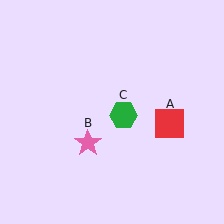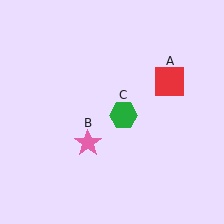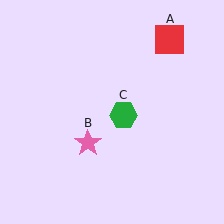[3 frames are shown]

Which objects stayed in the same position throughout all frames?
Pink star (object B) and green hexagon (object C) remained stationary.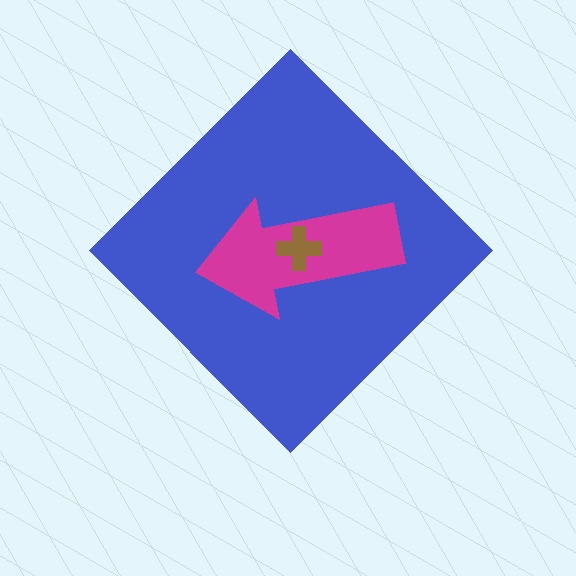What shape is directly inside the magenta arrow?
The brown cross.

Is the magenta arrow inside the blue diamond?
Yes.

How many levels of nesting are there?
3.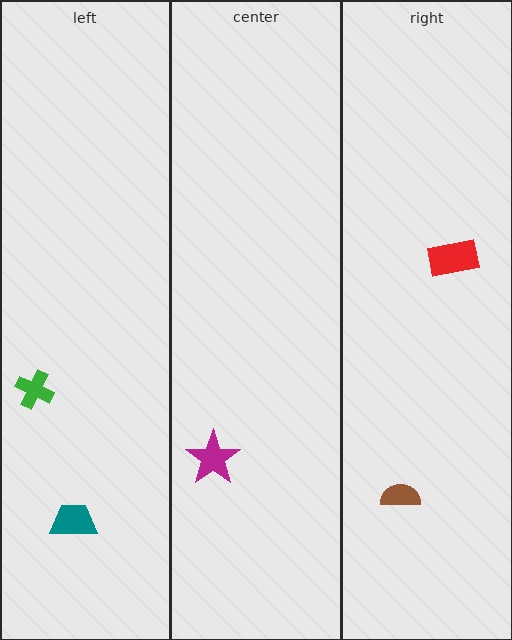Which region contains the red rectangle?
The right region.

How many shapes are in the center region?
1.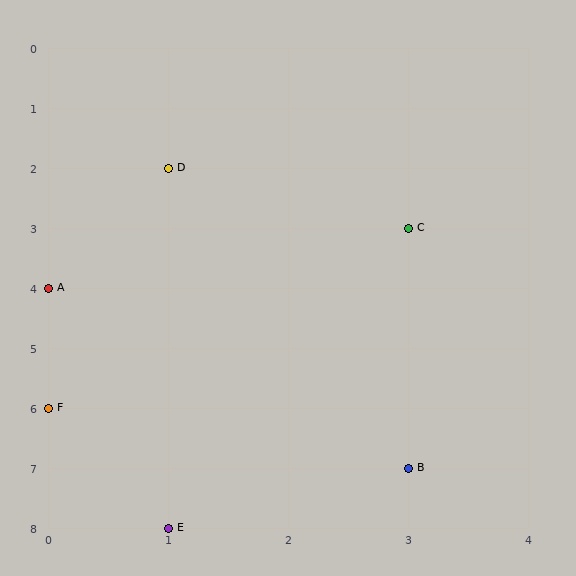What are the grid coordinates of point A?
Point A is at grid coordinates (0, 4).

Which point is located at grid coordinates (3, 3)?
Point C is at (3, 3).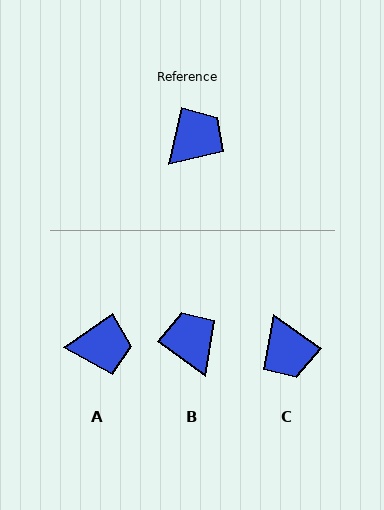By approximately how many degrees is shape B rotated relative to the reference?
Approximately 67 degrees counter-clockwise.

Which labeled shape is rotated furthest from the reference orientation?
C, about 114 degrees away.